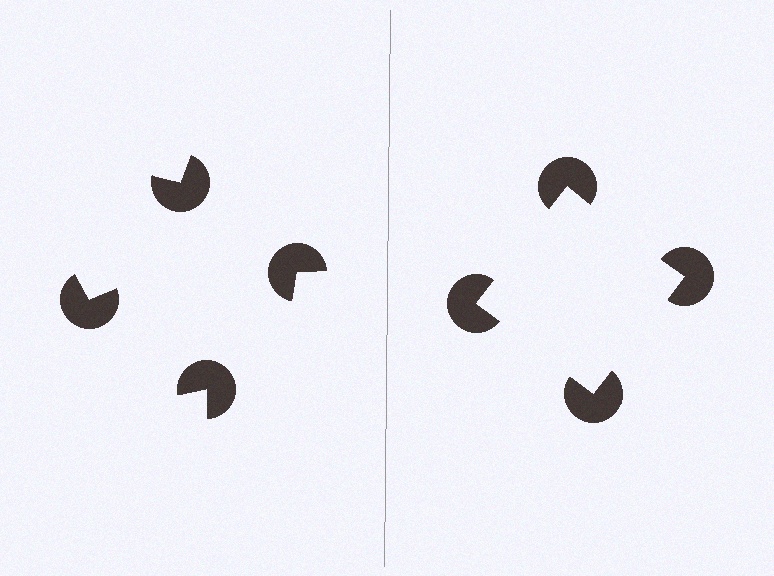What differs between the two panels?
The pac-man discs are positioned identically on both sides; only the wedge orientations differ. On the right they align to a square; on the left they are misaligned.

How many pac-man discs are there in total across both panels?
8 — 4 on each side.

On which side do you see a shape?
An illusory square appears on the right side. On the left side the wedge cuts are rotated, so no coherent shape forms.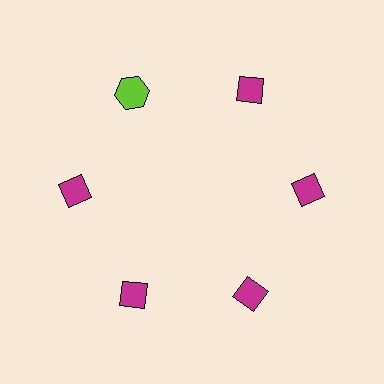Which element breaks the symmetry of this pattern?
The lime hexagon at roughly the 11 o'clock position breaks the symmetry. All other shapes are magenta diamonds.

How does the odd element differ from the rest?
It differs in both color (lime instead of magenta) and shape (hexagon instead of diamond).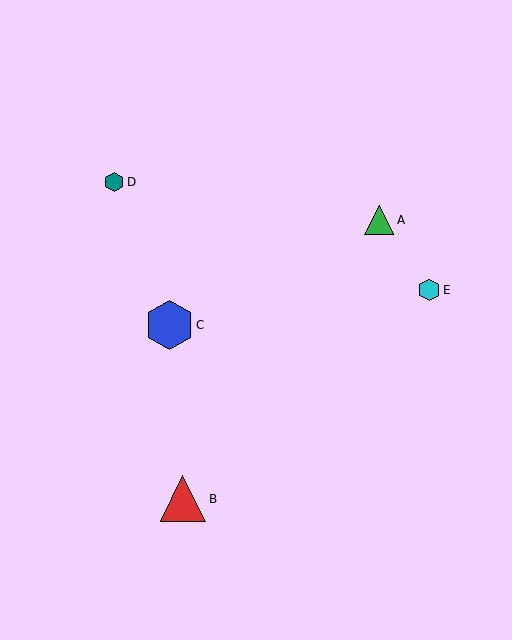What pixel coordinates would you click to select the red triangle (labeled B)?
Click at (183, 499) to select the red triangle B.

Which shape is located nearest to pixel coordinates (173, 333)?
The blue hexagon (labeled C) at (169, 325) is nearest to that location.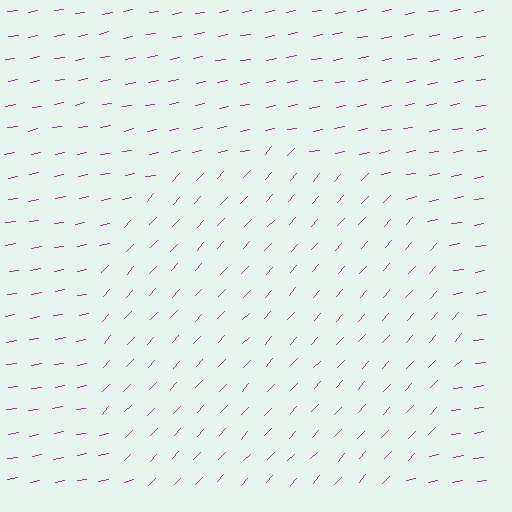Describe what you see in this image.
The image is filled with small magenta line segments. A circle region in the image has lines oriented differently from the surrounding lines, creating a visible texture boundary.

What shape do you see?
I see a circle.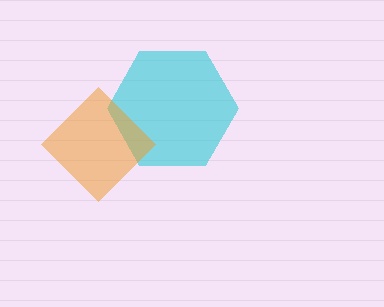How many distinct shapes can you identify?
There are 2 distinct shapes: a cyan hexagon, an orange diamond.